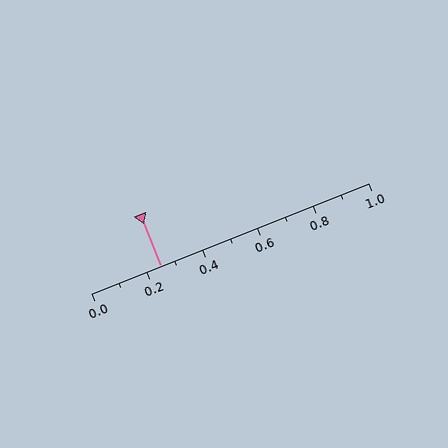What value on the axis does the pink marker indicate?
The marker indicates approximately 0.25.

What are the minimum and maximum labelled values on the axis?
The axis runs from 0.0 to 1.0.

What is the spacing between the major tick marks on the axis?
The major ticks are spaced 0.2 apart.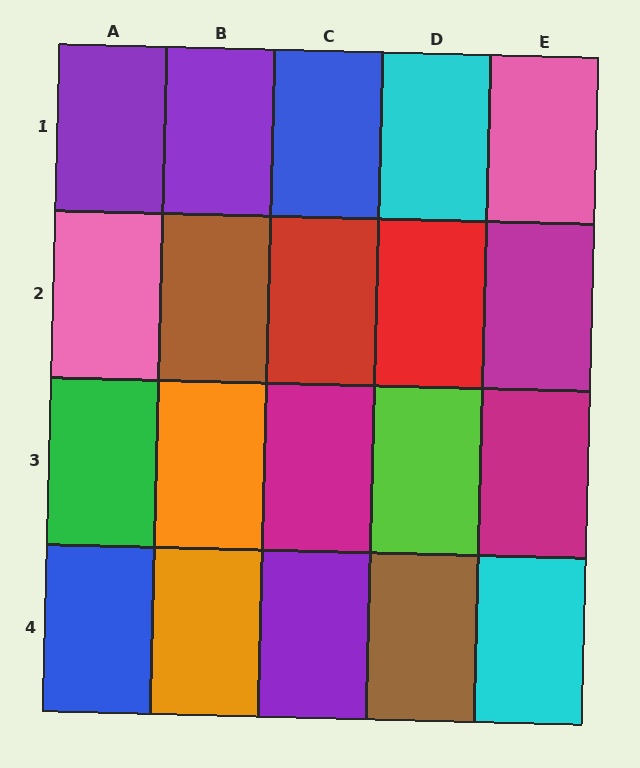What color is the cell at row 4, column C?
Purple.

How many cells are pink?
2 cells are pink.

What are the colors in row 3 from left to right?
Green, orange, magenta, lime, magenta.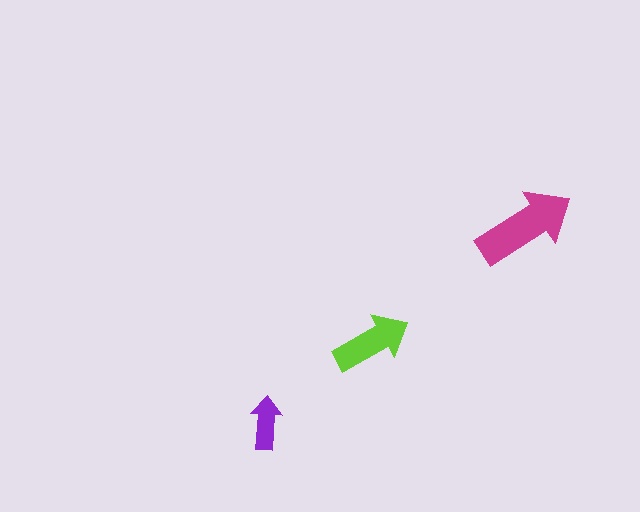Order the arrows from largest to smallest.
the magenta one, the lime one, the purple one.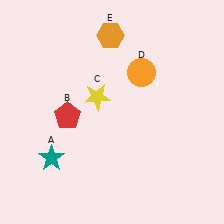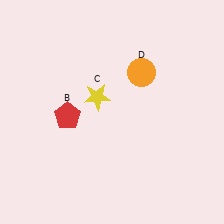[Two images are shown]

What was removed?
The teal star (A), the orange hexagon (E) were removed in Image 2.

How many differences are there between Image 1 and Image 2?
There are 2 differences between the two images.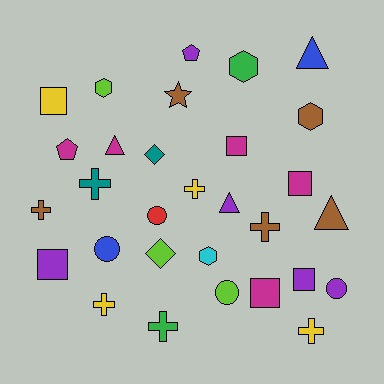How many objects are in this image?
There are 30 objects.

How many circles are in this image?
There are 4 circles.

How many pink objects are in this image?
There are no pink objects.